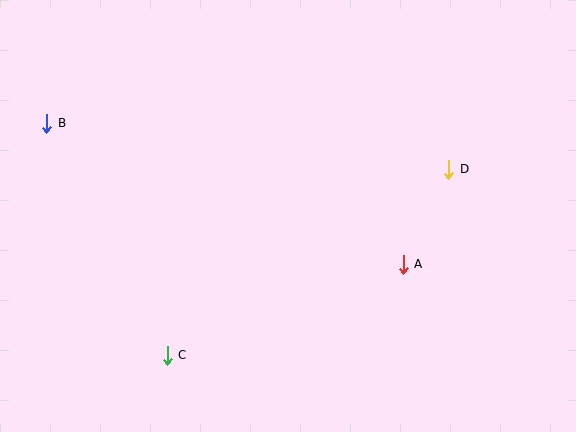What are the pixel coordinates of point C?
Point C is at (167, 355).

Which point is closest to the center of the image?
Point A at (403, 264) is closest to the center.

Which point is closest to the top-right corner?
Point D is closest to the top-right corner.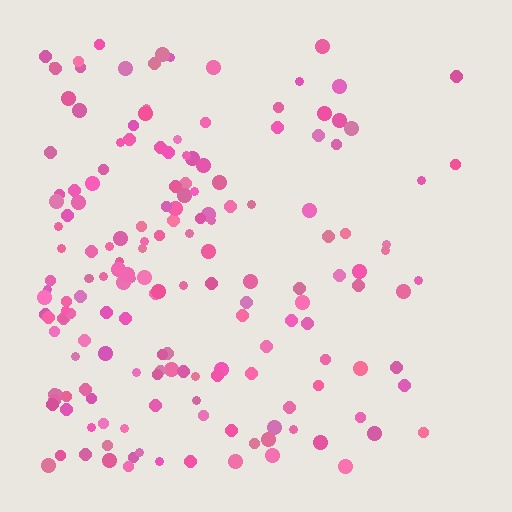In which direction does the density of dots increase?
From right to left, with the left side densest.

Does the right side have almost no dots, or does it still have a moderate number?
Still a moderate number, just noticeably fewer than the left.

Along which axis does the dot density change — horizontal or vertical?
Horizontal.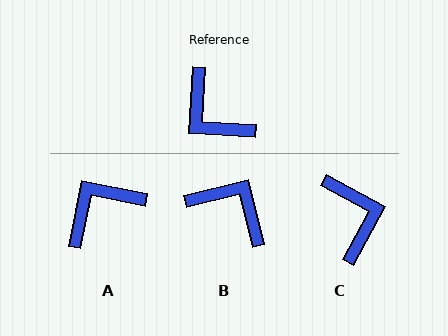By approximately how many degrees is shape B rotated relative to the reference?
Approximately 163 degrees clockwise.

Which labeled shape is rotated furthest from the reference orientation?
B, about 163 degrees away.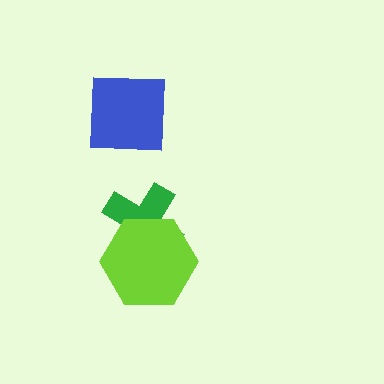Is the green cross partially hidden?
Yes, it is partially covered by another shape.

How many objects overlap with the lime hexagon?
1 object overlaps with the lime hexagon.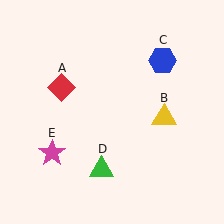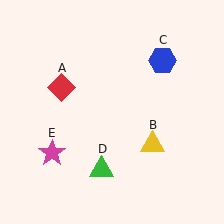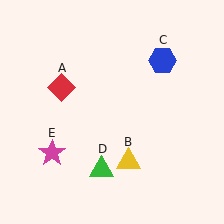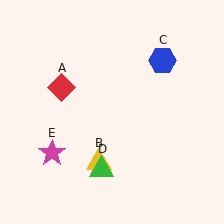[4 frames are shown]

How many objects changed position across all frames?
1 object changed position: yellow triangle (object B).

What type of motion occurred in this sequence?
The yellow triangle (object B) rotated clockwise around the center of the scene.